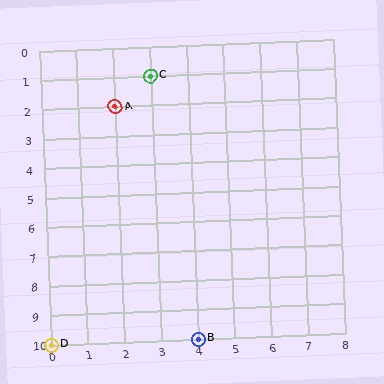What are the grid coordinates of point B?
Point B is at grid coordinates (4, 10).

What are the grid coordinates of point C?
Point C is at grid coordinates (3, 1).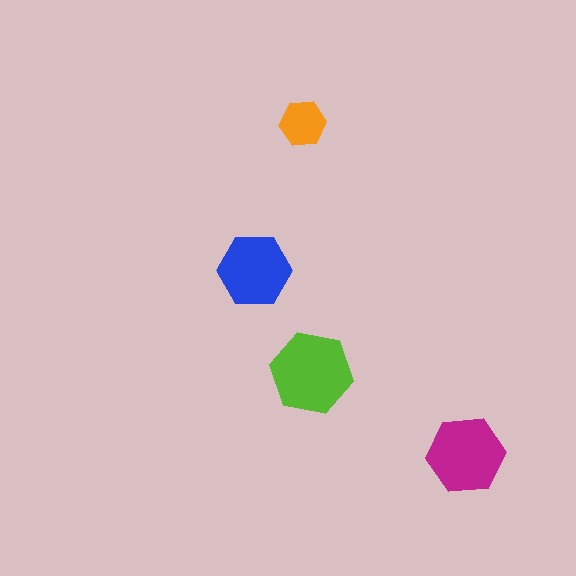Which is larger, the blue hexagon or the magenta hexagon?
The magenta one.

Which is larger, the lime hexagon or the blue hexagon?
The lime one.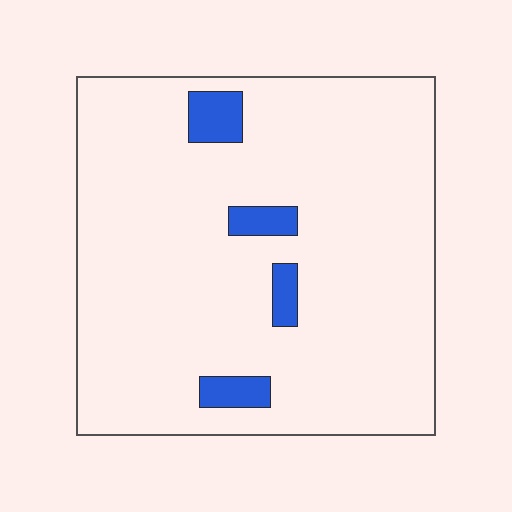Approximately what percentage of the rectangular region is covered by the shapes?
Approximately 5%.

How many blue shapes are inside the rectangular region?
4.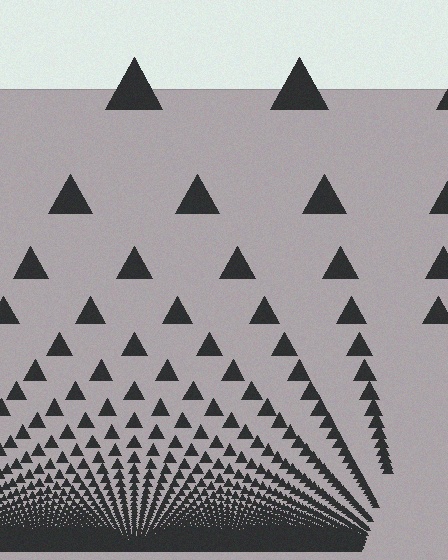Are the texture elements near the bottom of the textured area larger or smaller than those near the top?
Smaller. The gradient is inverted — elements near the bottom are smaller and denser.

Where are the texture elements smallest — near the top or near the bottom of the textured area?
Near the bottom.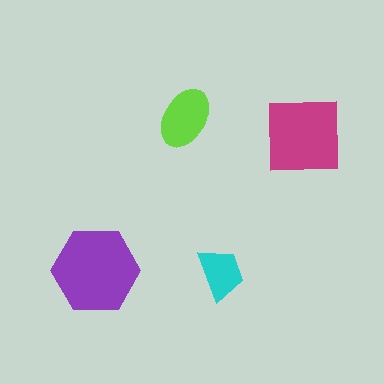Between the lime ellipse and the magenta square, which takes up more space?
The magenta square.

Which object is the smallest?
The cyan trapezoid.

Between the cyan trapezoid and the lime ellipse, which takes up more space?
The lime ellipse.